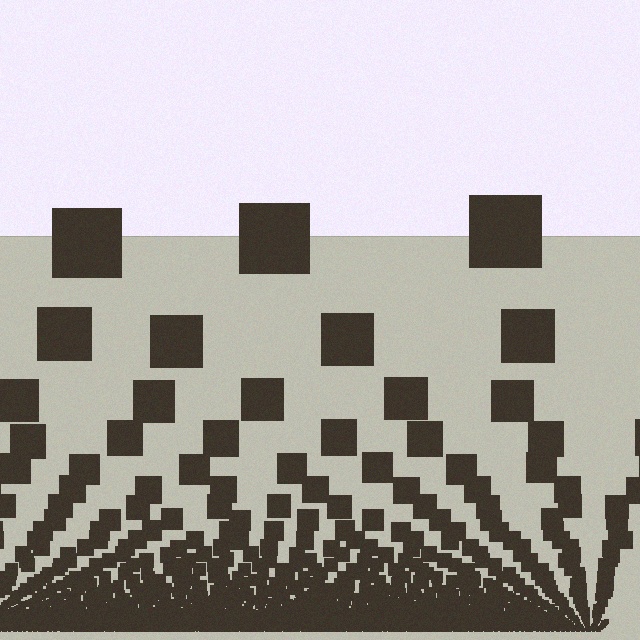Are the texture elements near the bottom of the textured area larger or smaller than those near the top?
Smaller. The gradient is inverted — elements near the bottom are smaller and denser.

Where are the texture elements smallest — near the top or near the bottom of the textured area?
Near the bottom.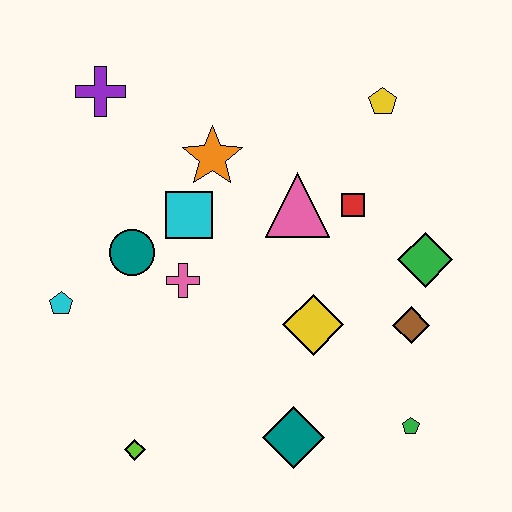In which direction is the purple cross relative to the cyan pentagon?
The purple cross is above the cyan pentagon.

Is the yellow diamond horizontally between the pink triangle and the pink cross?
No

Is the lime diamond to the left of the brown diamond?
Yes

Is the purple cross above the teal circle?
Yes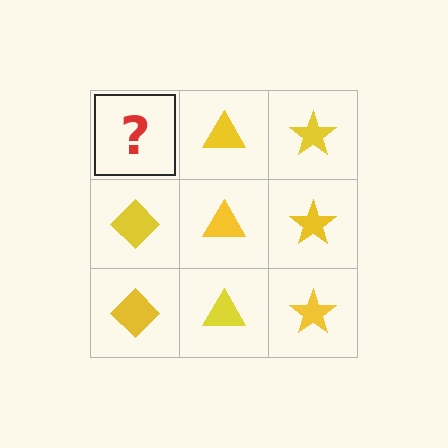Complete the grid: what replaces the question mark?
The question mark should be replaced with a yellow diamond.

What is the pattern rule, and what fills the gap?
The rule is that each column has a consistent shape. The gap should be filled with a yellow diamond.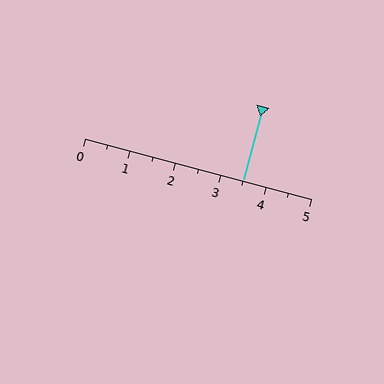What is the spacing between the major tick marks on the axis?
The major ticks are spaced 1 apart.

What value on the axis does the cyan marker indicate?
The marker indicates approximately 3.5.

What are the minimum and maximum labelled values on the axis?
The axis runs from 0 to 5.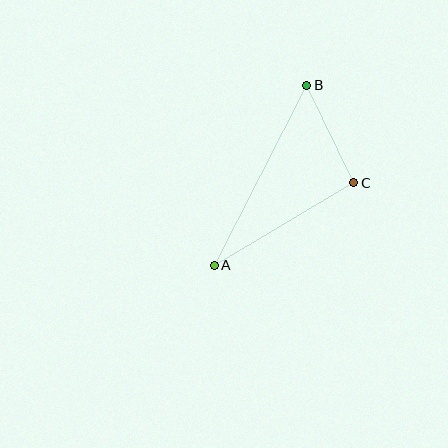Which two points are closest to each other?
Points B and C are closest to each other.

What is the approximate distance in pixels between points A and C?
The distance between A and C is approximately 162 pixels.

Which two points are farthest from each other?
Points A and B are farthest from each other.